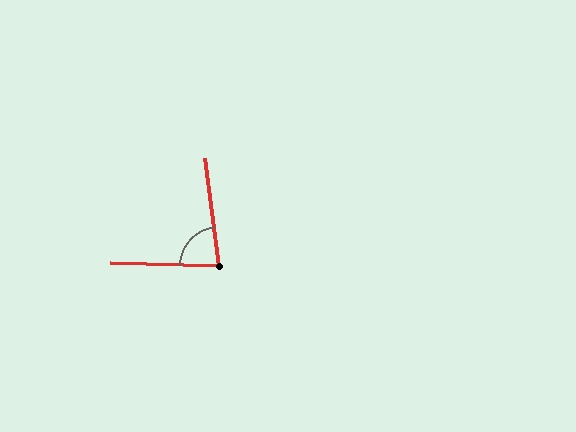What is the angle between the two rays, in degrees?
Approximately 81 degrees.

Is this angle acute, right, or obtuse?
It is acute.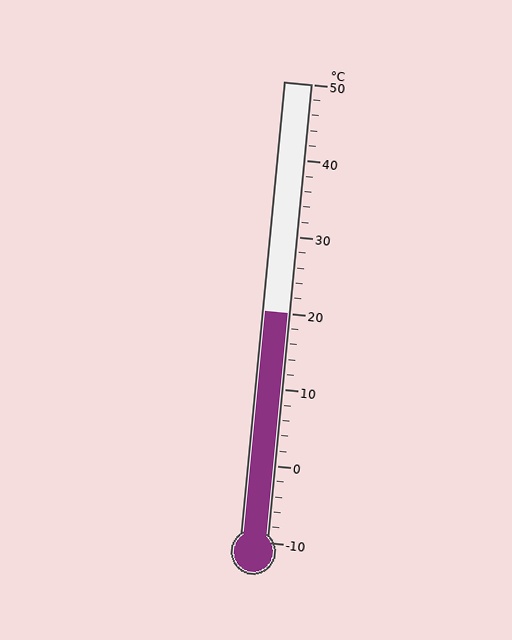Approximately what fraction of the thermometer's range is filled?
The thermometer is filled to approximately 50% of its range.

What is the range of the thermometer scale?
The thermometer scale ranges from -10°C to 50°C.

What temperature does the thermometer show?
The thermometer shows approximately 20°C.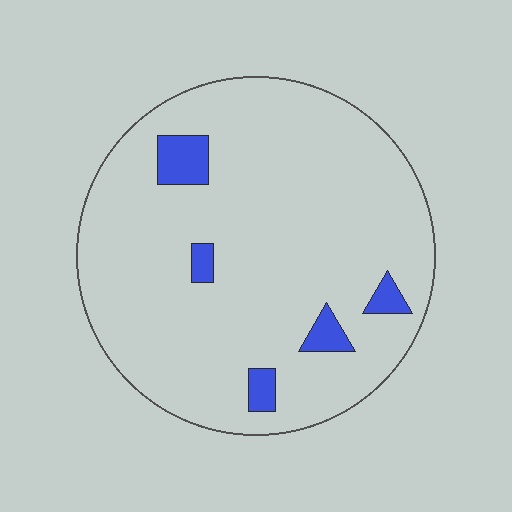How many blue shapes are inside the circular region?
5.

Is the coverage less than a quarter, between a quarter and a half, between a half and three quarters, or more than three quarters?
Less than a quarter.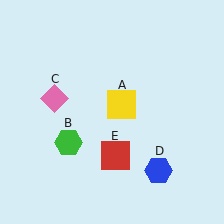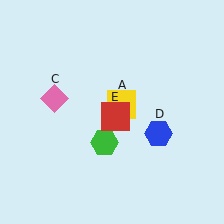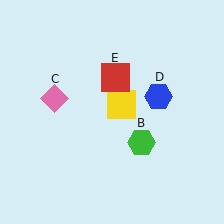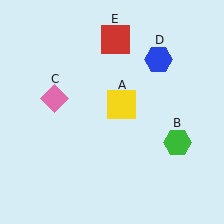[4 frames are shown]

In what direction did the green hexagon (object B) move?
The green hexagon (object B) moved right.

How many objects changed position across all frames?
3 objects changed position: green hexagon (object B), blue hexagon (object D), red square (object E).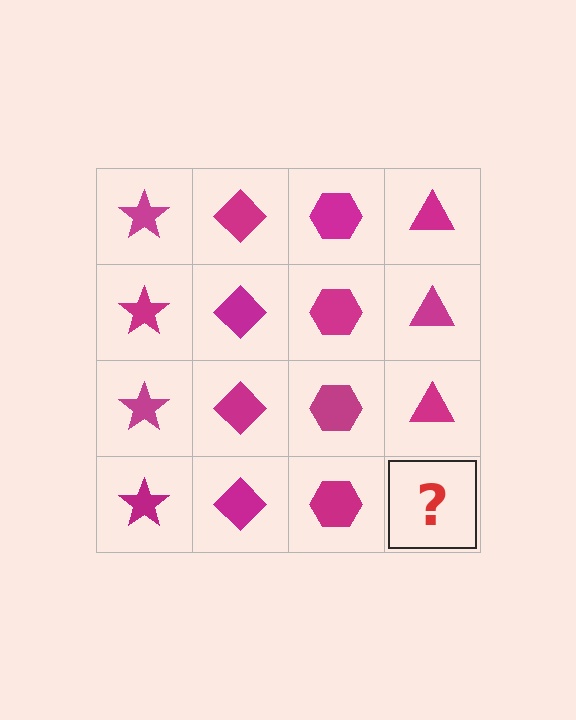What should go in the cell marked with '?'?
The missing cell should contain a magenta triangle.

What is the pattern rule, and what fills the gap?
The rule is that each column has a consistent shape. The gap should be filled with a magenta triangle.